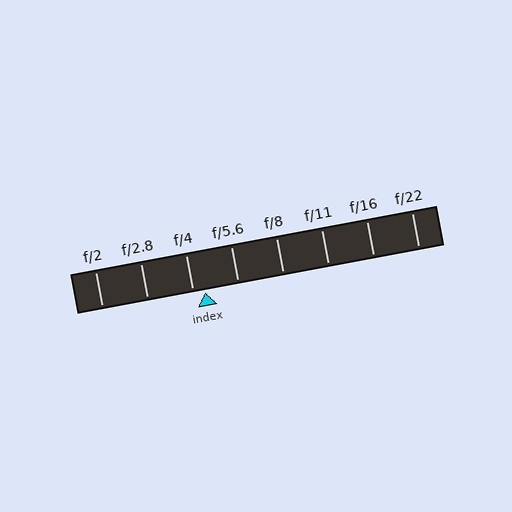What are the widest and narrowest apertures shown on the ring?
The widest aperture shown is f/2 and the narrowest is f/22.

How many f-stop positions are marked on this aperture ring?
There are 8 f-stop positions marked.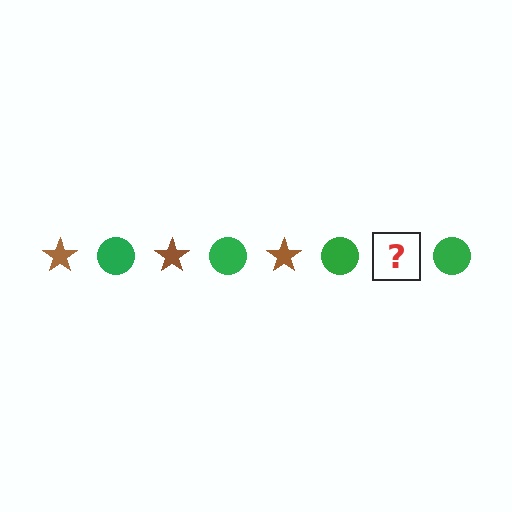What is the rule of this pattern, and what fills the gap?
The rule is that the pattern alternates between brown star and green circle. The gap should be filled with a brown star.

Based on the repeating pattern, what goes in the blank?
The blank should be a brown star.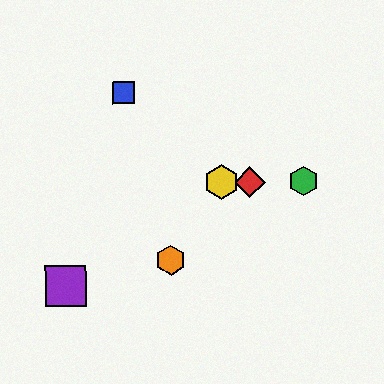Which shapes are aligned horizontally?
The red diamond, the green hexagon, the yellow hexagon are aligned horizontally.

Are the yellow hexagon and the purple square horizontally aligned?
No, the yellow hexagon is at y≈182 and the purple square is at y≈286.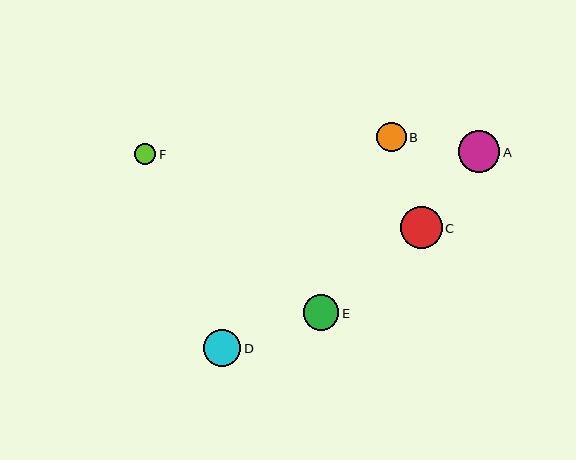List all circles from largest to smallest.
From largest to smallest: C, A, D, E, B, F.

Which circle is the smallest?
Circle F is the smallest with a size of approximately 21 pixels.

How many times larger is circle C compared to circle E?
Circle C is approximately 1.2 times the size of circle E.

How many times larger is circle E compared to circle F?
Circle E is approximately 1.7 times the size of circle F.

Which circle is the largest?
Circle C is the largest with a size of approximately 42 pixels.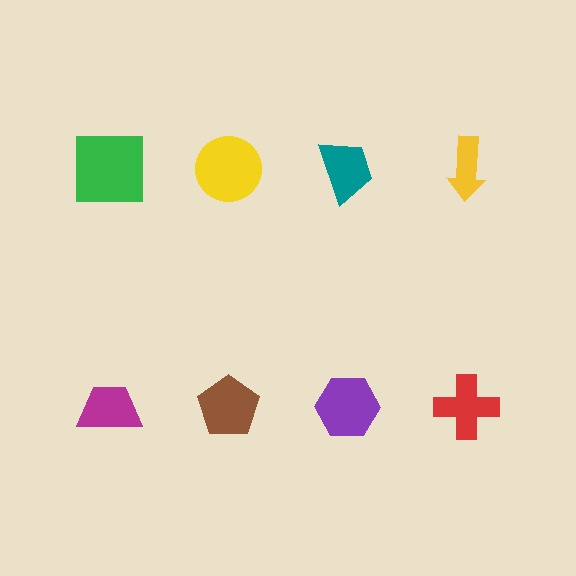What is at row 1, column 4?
A yellow arrow.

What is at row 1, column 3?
A teal trapezoid.